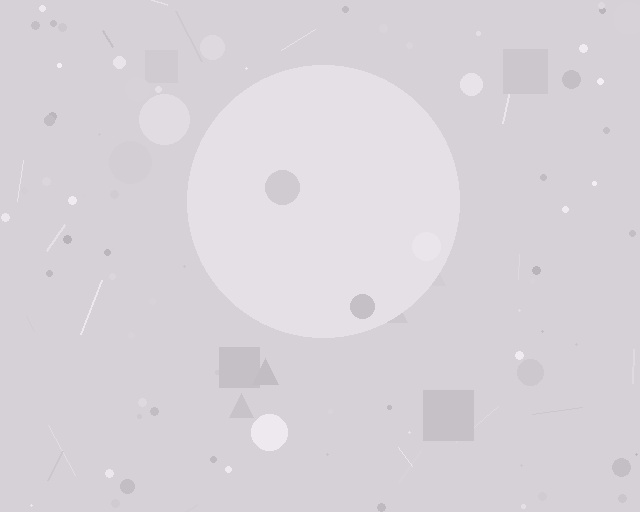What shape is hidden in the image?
A circle is hidden in the image.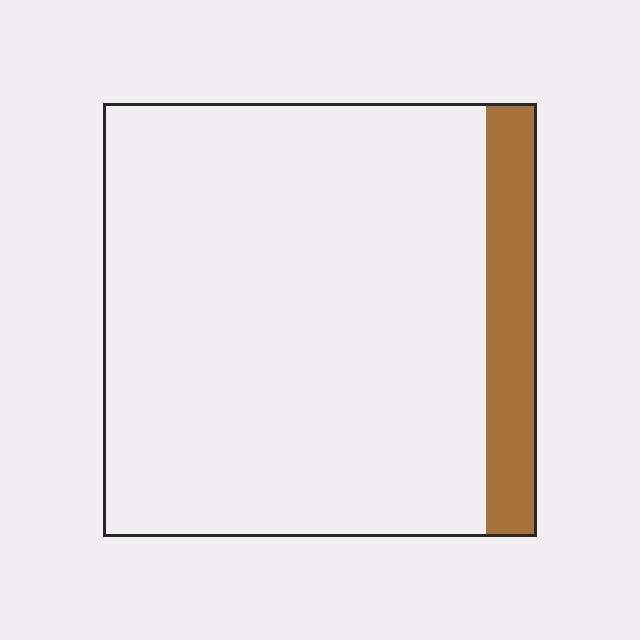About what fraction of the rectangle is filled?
About one eighth (1/8).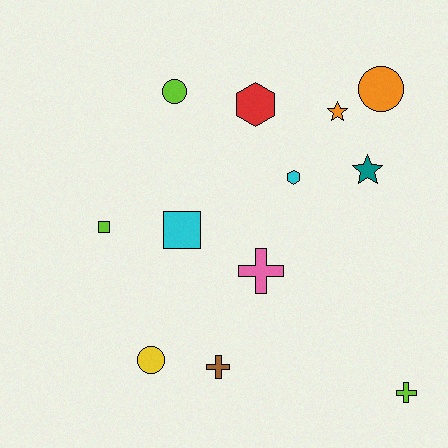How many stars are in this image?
There are 2 stars.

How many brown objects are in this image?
There is 1 brown object.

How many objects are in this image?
There are 12 objects.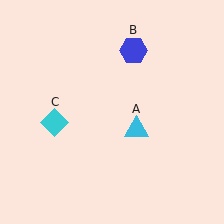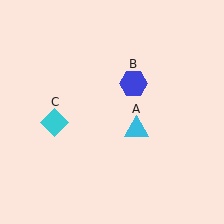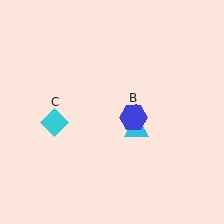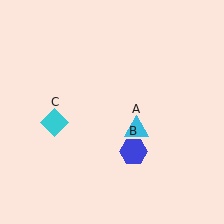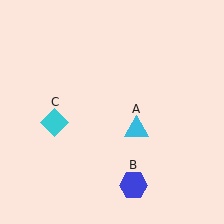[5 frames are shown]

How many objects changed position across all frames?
1 object changed position: blue hexagon (object B).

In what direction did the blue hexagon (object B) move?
The blue hexagon (object B) moved down.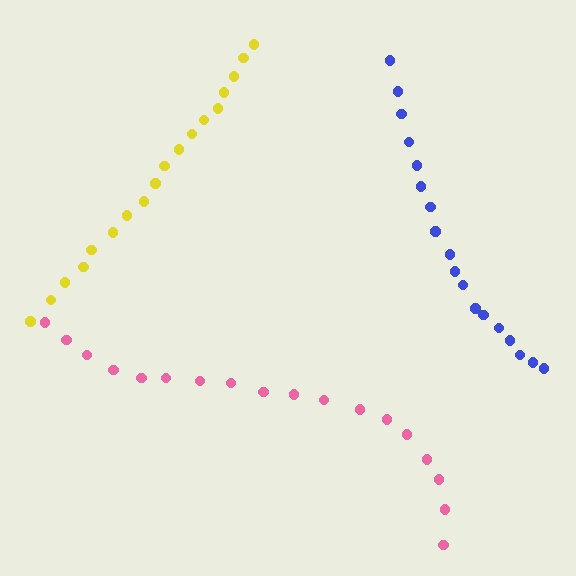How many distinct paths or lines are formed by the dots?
There are 3 distinct paths.